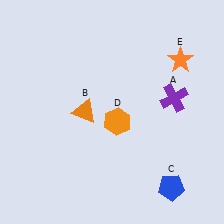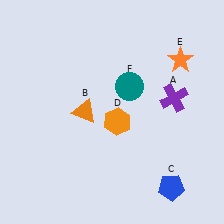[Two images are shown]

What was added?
A teal circle (F) was added in Image 2.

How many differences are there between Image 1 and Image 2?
There is 1 difference between the two images.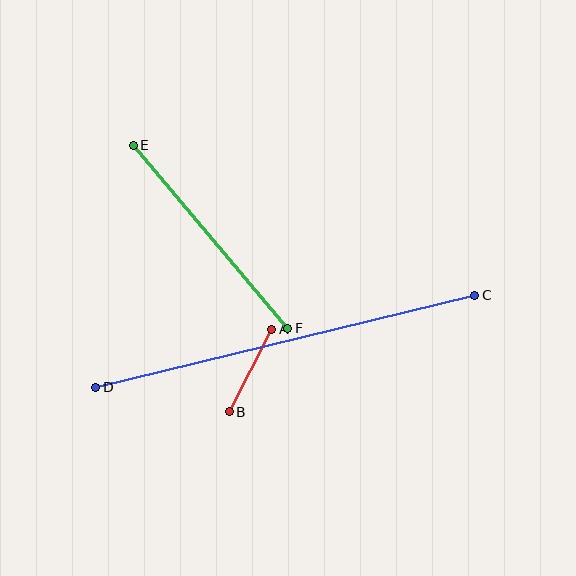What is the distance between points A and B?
The distance is approximately 93 pixels.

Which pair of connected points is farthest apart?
Points C and D are farthest apart.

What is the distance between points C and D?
The distance is approximately 390 pixels.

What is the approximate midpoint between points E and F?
The midpoint is at approximately (210, 237) pixels.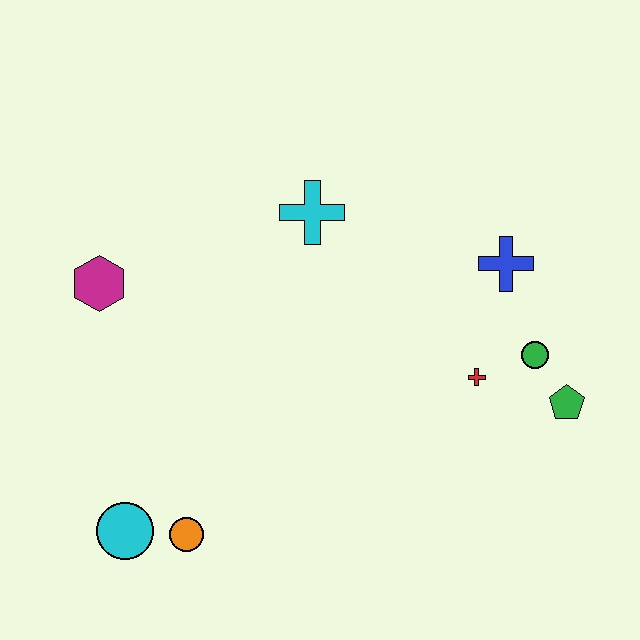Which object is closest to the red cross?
The green circle is closest to the red cross.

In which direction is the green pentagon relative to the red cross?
The green pentagon is to the right of the red cross.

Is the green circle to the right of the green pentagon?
No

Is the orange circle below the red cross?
Yes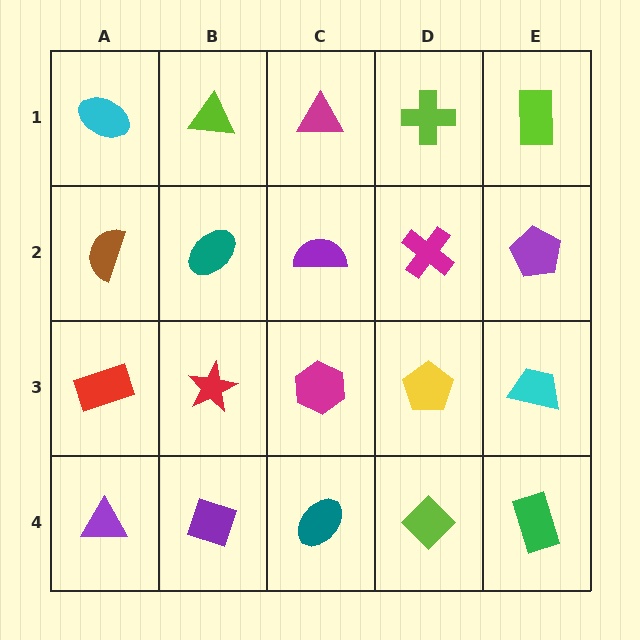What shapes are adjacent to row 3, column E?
A purple pentagon (row 2, column E), a green rectangle (row 4, column E), a yellow pentagon (row 3, column D).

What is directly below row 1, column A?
A brown semicircle.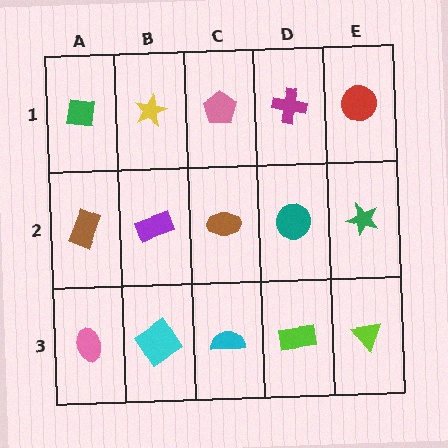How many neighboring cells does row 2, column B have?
4.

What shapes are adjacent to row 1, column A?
A brown rectangle (row 2, column A), a yellow star (row 1, column B).